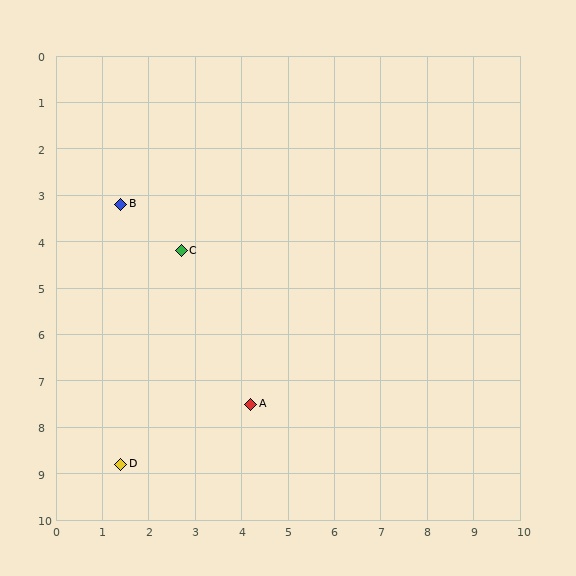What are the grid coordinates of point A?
Point A is at approximately (4.2, 7.5).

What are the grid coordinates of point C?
Point C is at approximately (2.7, 4.2).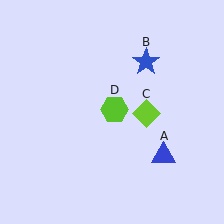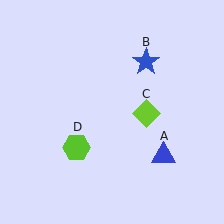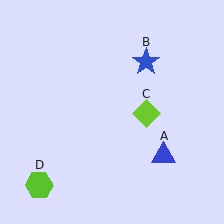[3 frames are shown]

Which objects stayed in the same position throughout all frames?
Blue triangle (object A) and blue star (object B) and lime diamond (object C) remained stationary.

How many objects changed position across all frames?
1 object changed position: lime hexagon (object D).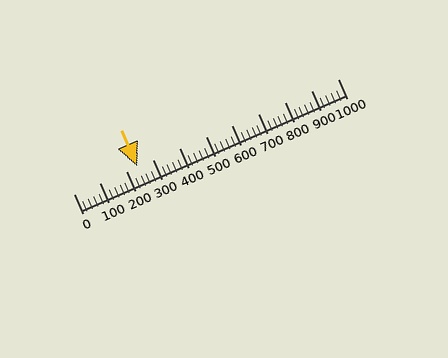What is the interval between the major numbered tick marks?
The major tick marks are spaced 100 units apart.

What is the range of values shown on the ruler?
The ruler shows values from 0 to 1000.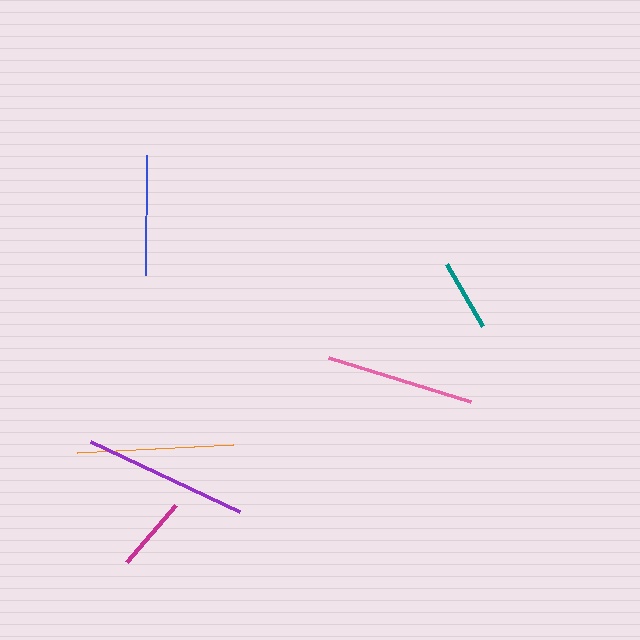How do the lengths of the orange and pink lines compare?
The orange and pink lines are approximately the same length.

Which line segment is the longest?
The purple line is the longest at approximately 165 pixels.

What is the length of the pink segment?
The pink segment is approximately 149 pixels long.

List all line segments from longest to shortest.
From longest to shortest: purple, orange, pink, blue, magenta, teal.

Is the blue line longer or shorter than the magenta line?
The blue line is longer than the magenta line.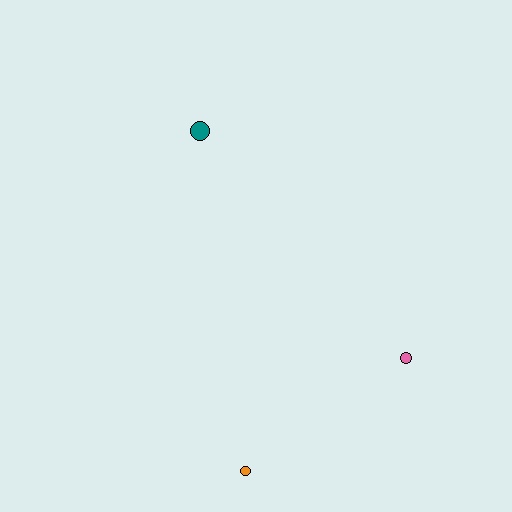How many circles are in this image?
There are 3 circles.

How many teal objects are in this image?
There is 1 teal object.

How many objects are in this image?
There are 3 objects.